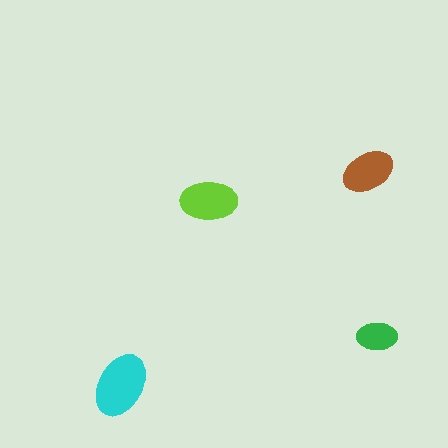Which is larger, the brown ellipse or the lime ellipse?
The lime one.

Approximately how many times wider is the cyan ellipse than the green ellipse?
About 1.5 times wider.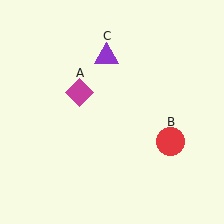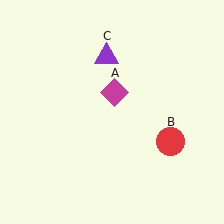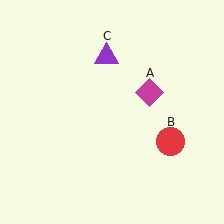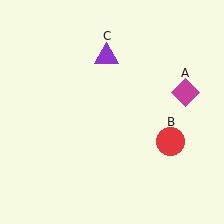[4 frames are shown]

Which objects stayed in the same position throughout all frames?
Red circle (object B) and purple triangle (object C) remained stationary.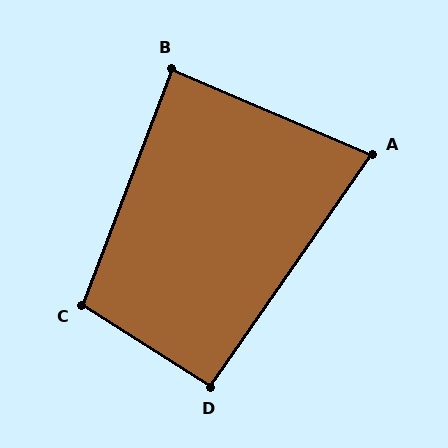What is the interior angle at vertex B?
Approximately 88 degrees (approximately right).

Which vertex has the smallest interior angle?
A, at approximately 78 degrees.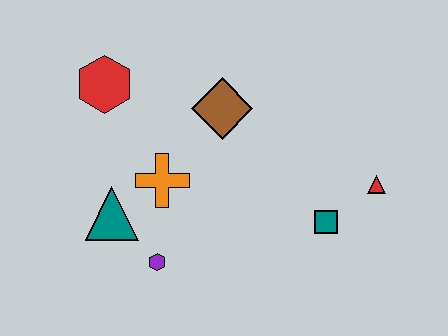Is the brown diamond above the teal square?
Yes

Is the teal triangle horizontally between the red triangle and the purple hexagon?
No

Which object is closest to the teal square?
The red triangle is closest to the teal square.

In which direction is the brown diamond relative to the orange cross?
The brown diamond is above the orange cross.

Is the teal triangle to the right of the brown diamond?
No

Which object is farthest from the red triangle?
The red hexagon is farthest from the red triangle.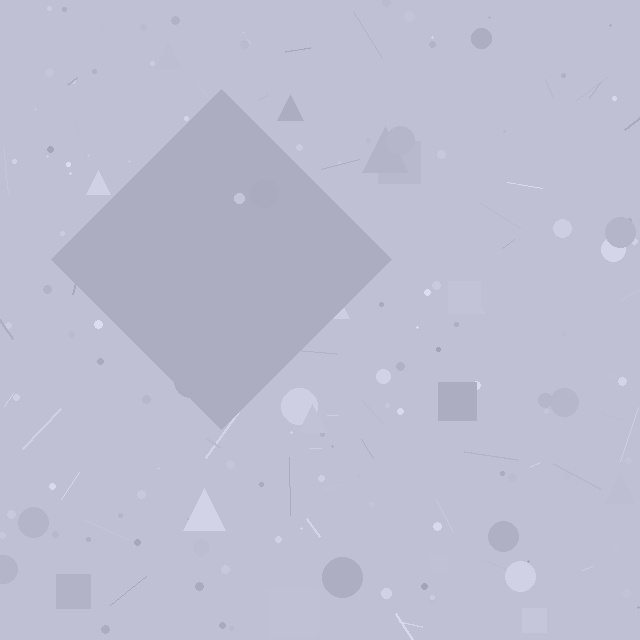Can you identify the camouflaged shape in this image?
The camouflaged shape is a diamond.